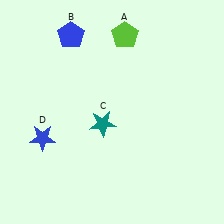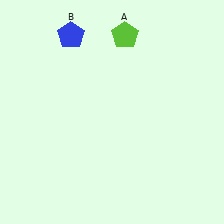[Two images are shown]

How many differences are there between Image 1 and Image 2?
There are 2 differences between the two images.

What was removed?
The blue star (D), the teal star (C) were removed in Image 2.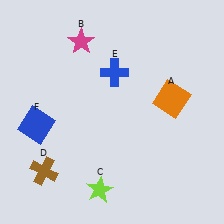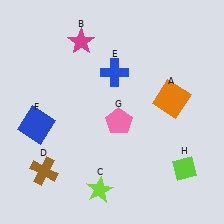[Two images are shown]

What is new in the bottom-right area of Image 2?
A pink pentagon (G) was added in the bottom-right area of Image 2.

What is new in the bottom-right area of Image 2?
A lime diamond (H) was added in the bottom-right area of Image 2.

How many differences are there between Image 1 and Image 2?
There are 2 differences between the two images.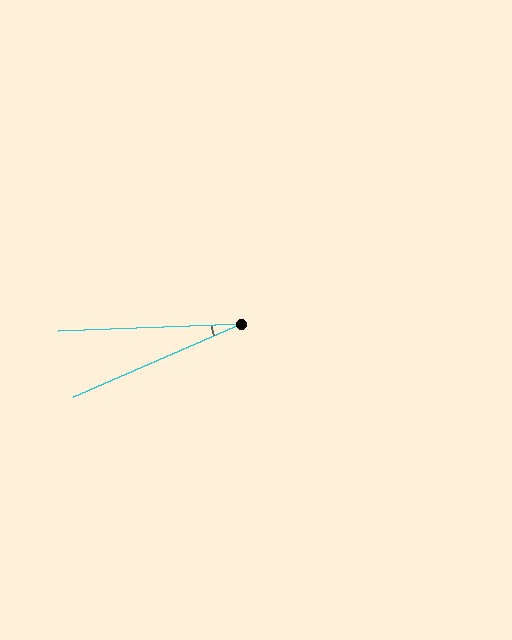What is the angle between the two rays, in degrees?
Approximately 21 degrees.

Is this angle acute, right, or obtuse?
It is acute.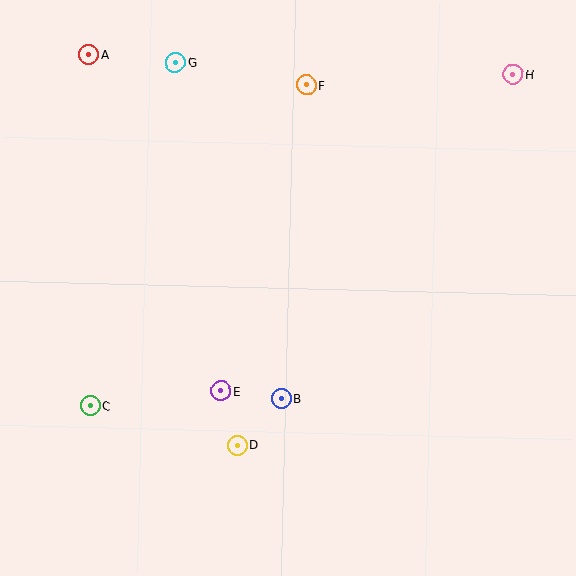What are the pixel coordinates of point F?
Point F is at (306, 85).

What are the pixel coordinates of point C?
Point C is at (90, 406).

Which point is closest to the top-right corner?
Point H is closest to the top-right corner.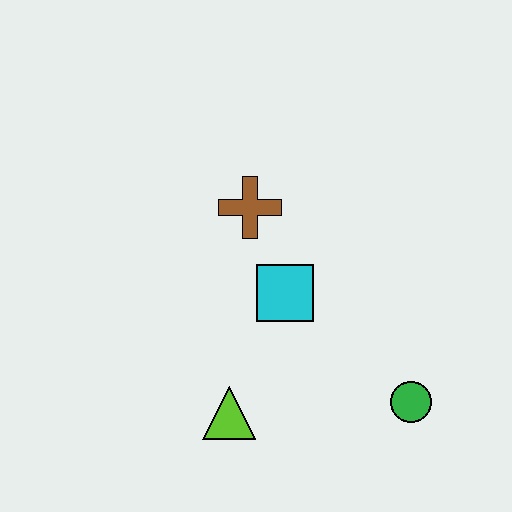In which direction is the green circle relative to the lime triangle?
The green circle is to the right of the lime triangle.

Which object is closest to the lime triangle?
The cyan square is closest to the lime triangle.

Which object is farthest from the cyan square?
The green circle is farthest from the cyan square.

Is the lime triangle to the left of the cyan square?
Yes